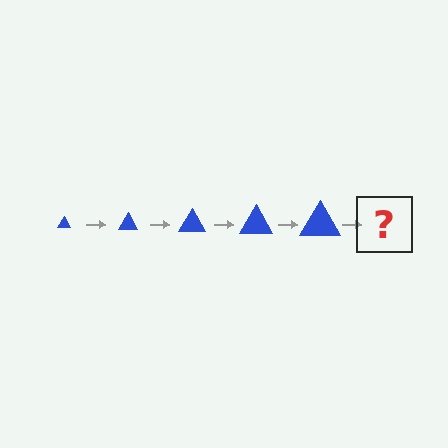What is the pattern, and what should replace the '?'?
The pattern is that the triangle gets progressively larger each step. The '?' should be a blue triangle, larger than the previous one.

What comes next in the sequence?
The next element should be a blue triangle, larger than the previous one.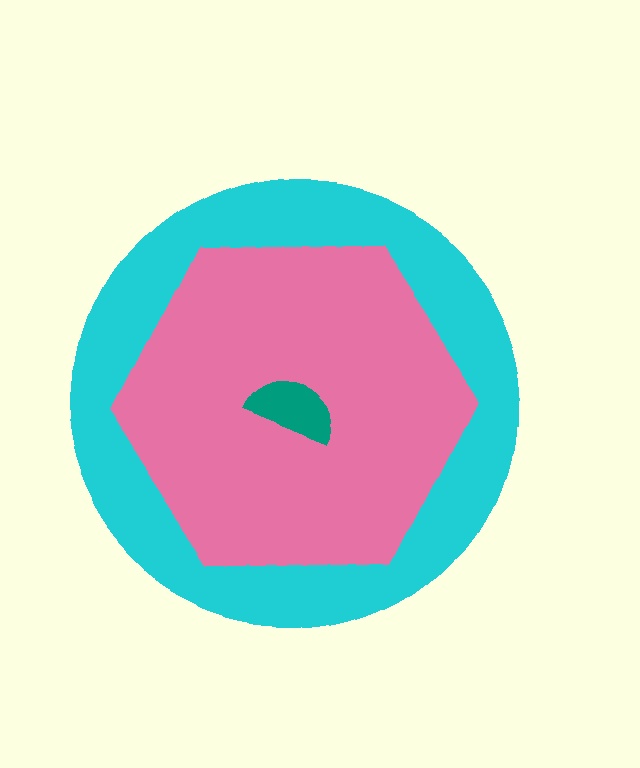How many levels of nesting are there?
3.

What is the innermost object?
The teal semicircle.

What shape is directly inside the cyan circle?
The pink hexagon.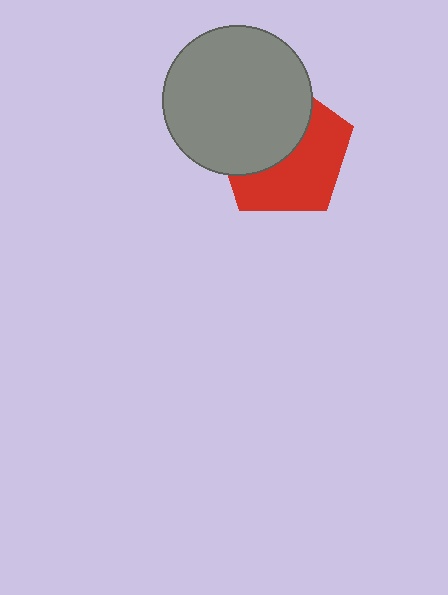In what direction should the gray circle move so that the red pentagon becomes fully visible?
The gray circle should move toward the upper-left. That is the shortest direction to clear the overlap and leave the red pentagon fully visible.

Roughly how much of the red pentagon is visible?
About half of it is visible (roughly 52%).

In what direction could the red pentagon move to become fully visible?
The red pentagon could move toward the lower-right. That would shift it out from behind the gray circle entirely.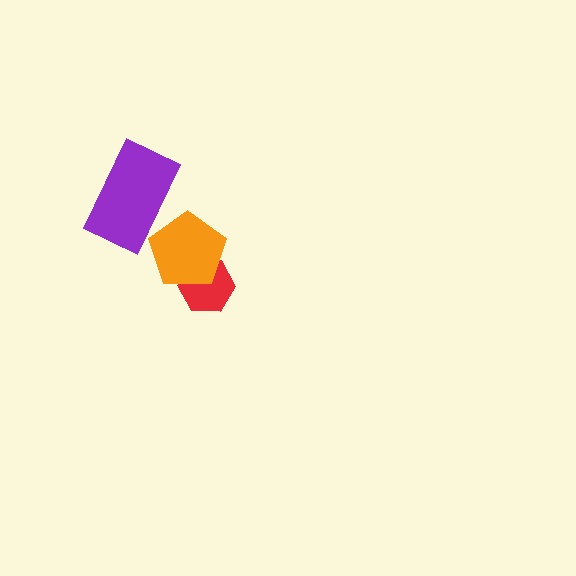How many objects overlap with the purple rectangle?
1 object overlaps with the purple rectangle.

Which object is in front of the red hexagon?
The orange pentagon is in front of the red hexagon.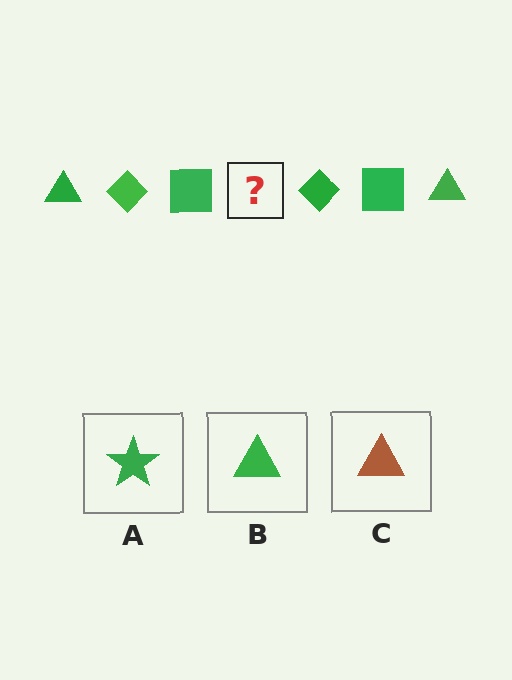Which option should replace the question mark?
Option B.